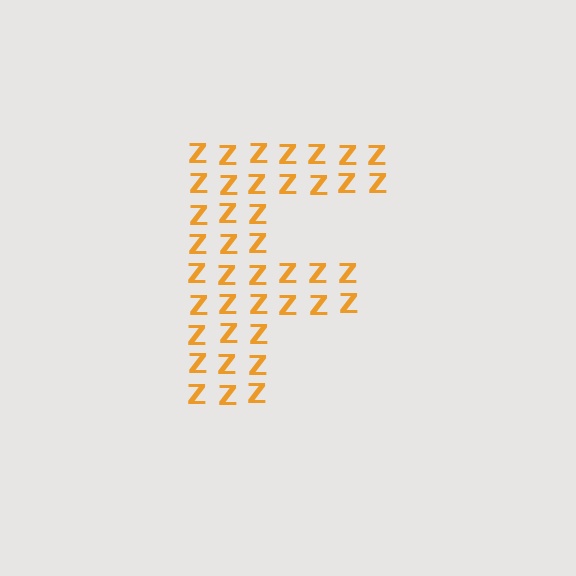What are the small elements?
The small elements are letter Z's.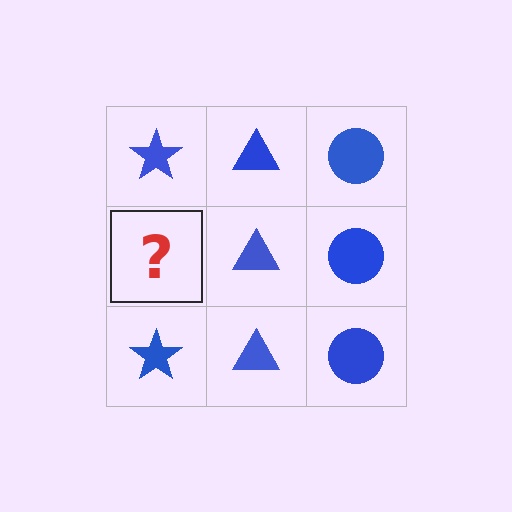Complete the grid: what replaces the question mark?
The question mark should be replaced with a blue star.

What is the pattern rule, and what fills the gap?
The rule is that each column has a consistent shape. The gap should be filled with a blue star.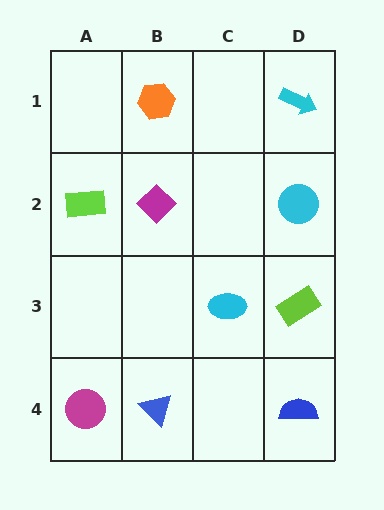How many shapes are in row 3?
2 shapes.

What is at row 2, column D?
A cyan circle.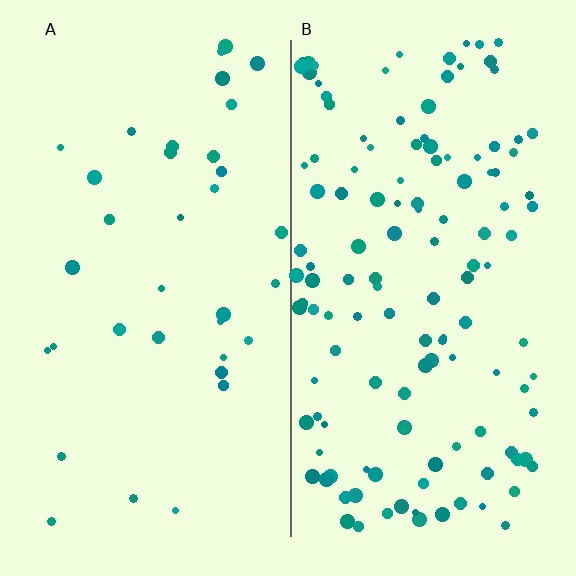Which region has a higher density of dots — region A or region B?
B (the right).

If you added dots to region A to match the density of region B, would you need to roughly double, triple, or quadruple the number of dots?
Approximately quadruple.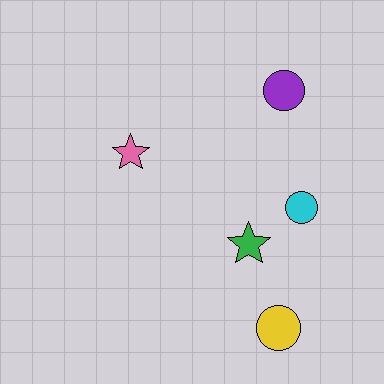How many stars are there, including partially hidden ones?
There are 2 stars.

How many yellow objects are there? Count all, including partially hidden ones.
There is 1 yellow object.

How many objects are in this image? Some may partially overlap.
There are 5 objects.